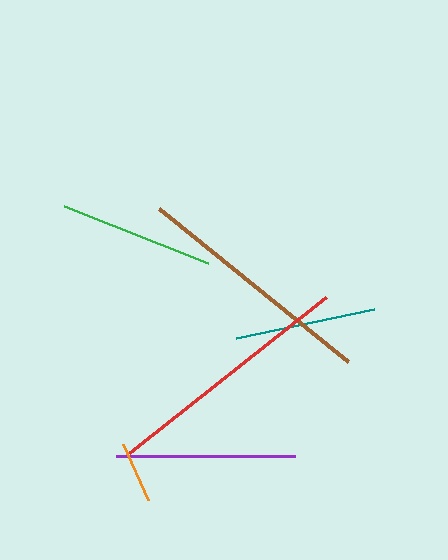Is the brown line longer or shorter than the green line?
The brown line is longer than the green line.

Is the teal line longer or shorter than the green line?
The green line is longer than the teal line.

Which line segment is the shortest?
The orange line is the shortest at approximately 61 pixels.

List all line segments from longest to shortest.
From longest to shortest: red, brown, purple, green, teal, orange.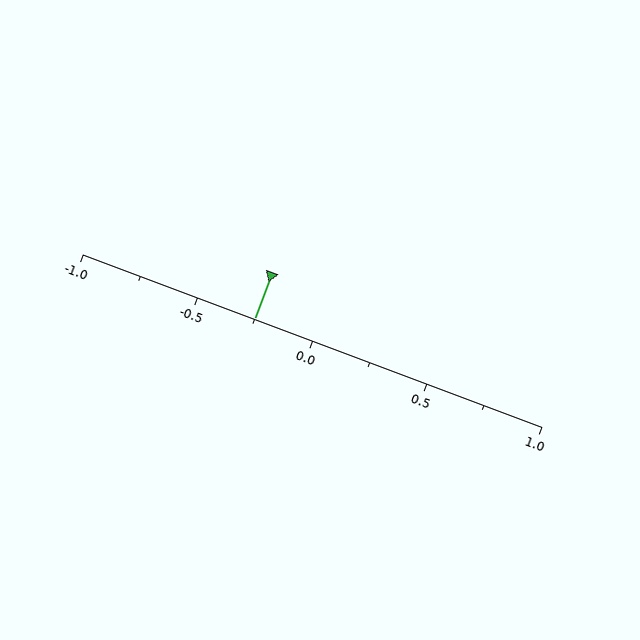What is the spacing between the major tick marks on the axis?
The major ticks are spaced 0.5 apart.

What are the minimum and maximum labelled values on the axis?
The axis runs from -1.0 to 1.0.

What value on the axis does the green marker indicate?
The marker indicates approximately -0.25.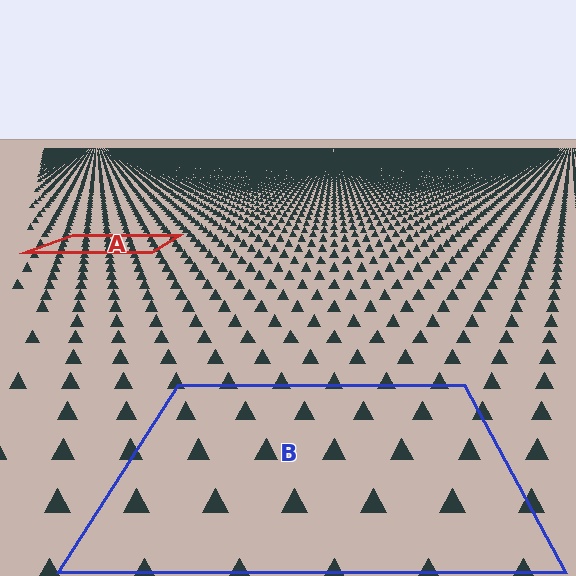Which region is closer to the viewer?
Region B is closer. The texture elements there are larger and more spread out.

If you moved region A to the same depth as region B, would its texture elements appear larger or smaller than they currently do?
They would appear larger. At a closer depth, the same texture elements are projected at a bigger on-screen size.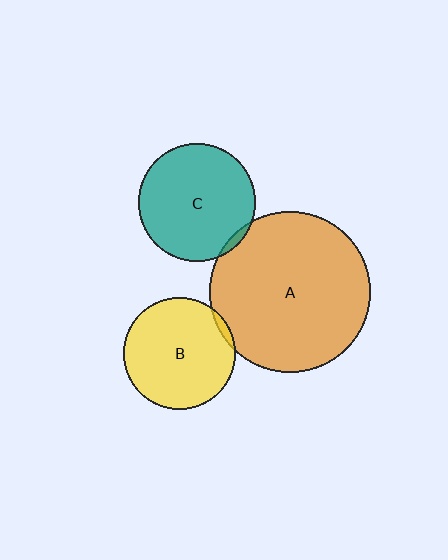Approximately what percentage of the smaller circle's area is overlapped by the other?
Approximately 5%.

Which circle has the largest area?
Circle A (orange).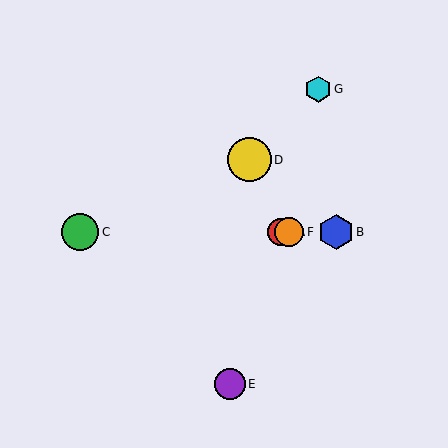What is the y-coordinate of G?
Object G is at y≈89.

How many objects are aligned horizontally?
4 objects (A, B, C, F) are aligned horizontally.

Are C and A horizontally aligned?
Yes, both are at y≈232.